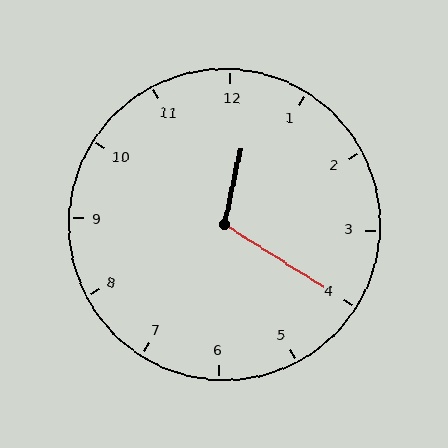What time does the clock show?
12:20.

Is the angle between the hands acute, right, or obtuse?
It is obtuse.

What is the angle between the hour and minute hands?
Approximately 110 degrees.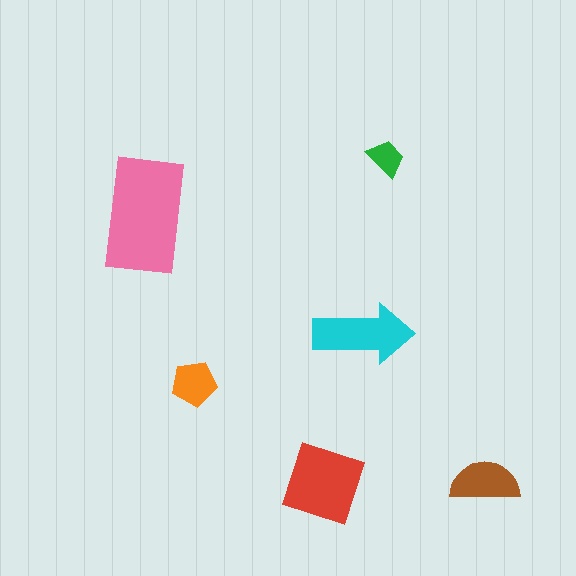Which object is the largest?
The pink rectangle.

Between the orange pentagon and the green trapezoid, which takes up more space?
The orange pentagon.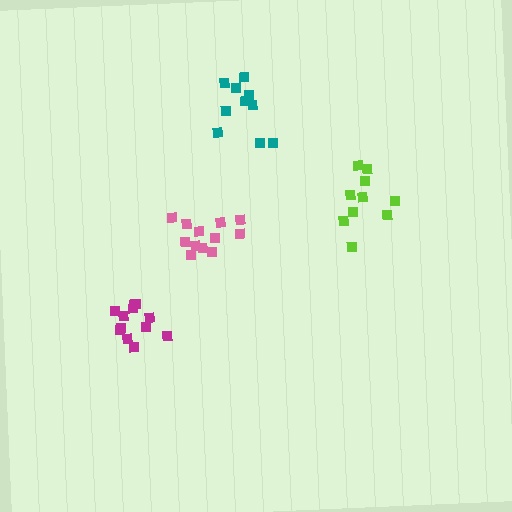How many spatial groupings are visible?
There are 4 spatial groupings.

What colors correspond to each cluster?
The clusters are colored: lime, magenta, pink, teal.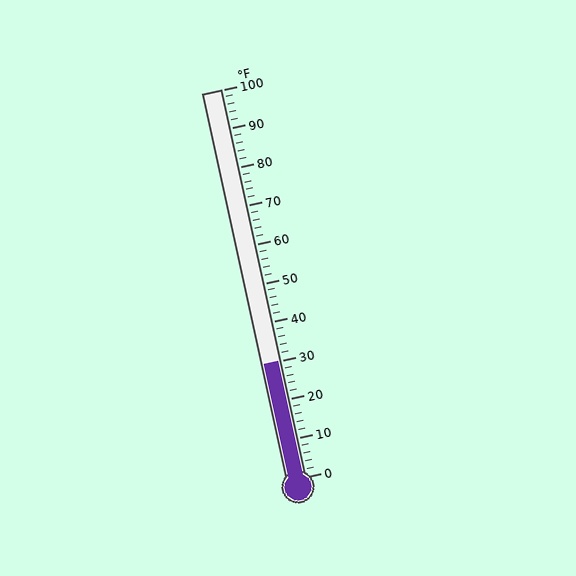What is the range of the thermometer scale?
The thermometer scale ranges from 0°F to 100°F.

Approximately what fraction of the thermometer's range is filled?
The thermometer is filled to approximately 30% of its range.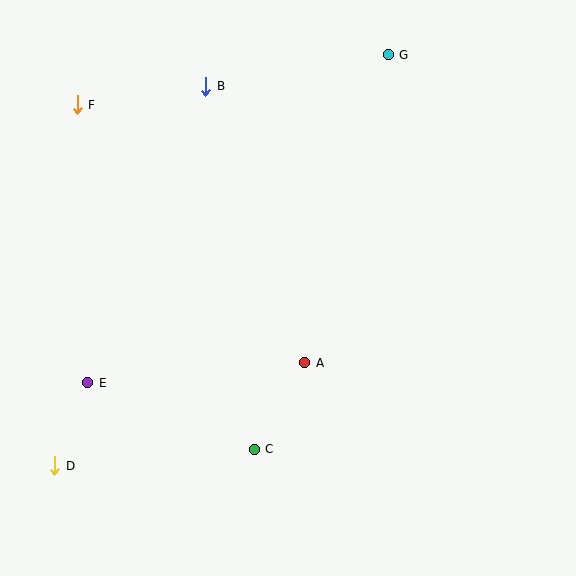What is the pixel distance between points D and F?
The distance between D and F is 361 pixels.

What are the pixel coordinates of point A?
Point A is at (305, 363).